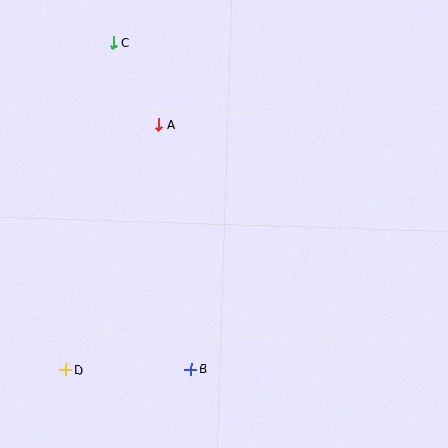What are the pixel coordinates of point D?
Point D is at (66, 370).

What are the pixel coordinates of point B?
Point B is at (191, 369).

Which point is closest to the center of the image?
Point A at (159, 125) is closest to the center.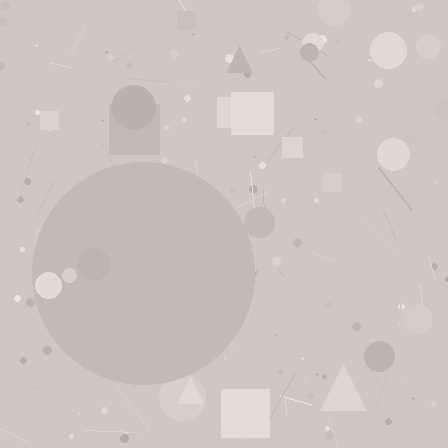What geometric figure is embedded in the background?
A circle is embedded in the background.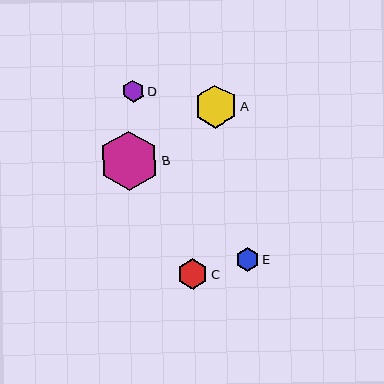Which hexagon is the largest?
Hexagon B is the largest with a size of approximately 59 pixels.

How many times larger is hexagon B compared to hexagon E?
Hexagon B is approximately 2.5 times the size of hexagon E.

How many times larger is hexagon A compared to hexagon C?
Hexagon A is approximately 1.4 times the size of hexagon C.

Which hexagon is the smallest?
Hexagon D is the smallest with a size of approximately 22 pixels.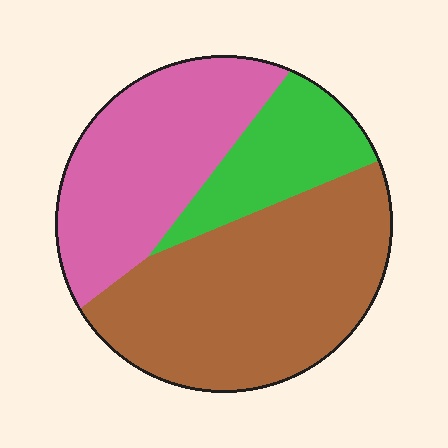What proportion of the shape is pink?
Pink takes up about one third (1/3) of the shape.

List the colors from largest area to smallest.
From largest to smallest: brown, pink, green.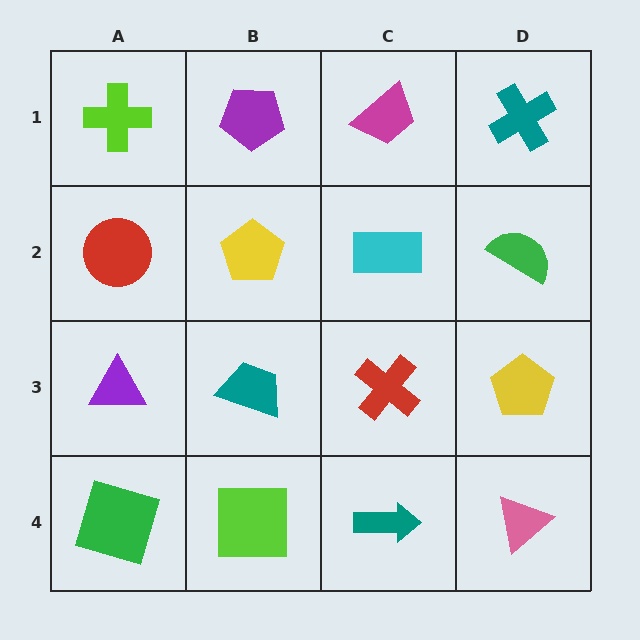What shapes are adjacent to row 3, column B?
A yellow pentagon (row 2, column B), a lime square (row 4, column B), a purple triangle (row 3, column A), a red cross (row 3, column C).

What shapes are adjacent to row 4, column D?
A yellow pentagon (row 3, column D), a teal arrow (row 4, column C).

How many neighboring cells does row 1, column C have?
3.